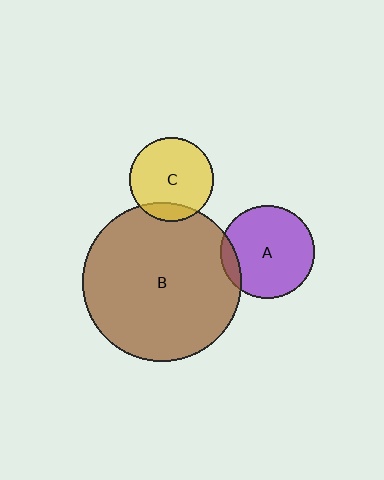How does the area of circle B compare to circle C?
Approximately 3.6 times.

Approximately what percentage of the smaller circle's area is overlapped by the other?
Approximately 10%.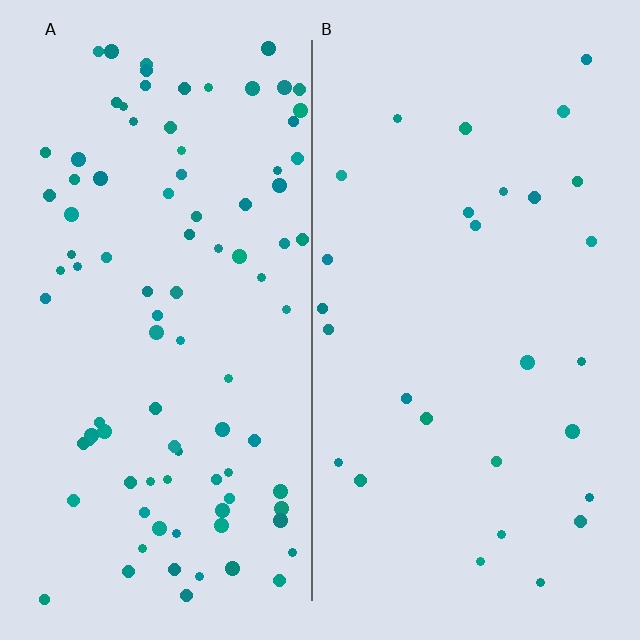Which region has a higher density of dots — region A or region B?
A (the left).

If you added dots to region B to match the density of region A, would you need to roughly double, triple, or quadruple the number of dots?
Approximately triple.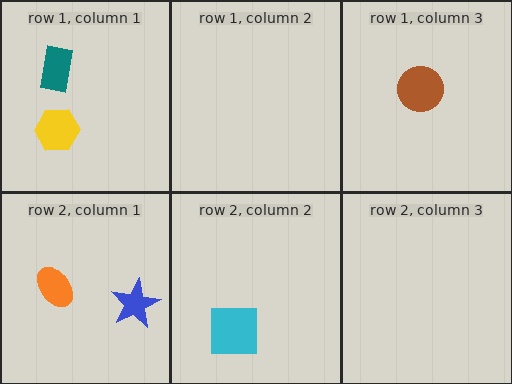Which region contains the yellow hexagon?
The row 1, column 1 region.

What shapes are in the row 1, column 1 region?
The yellow hexagon, the teal rectangle.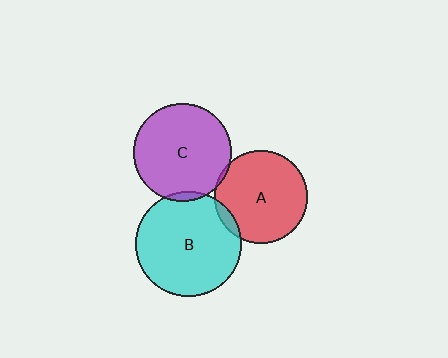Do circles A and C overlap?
Yes.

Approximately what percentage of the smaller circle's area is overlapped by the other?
Approximately 5%.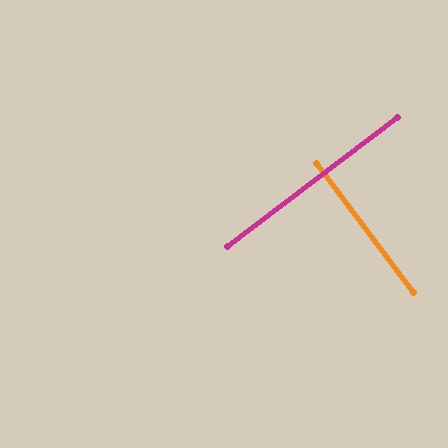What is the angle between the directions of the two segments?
Approximately 90 degrees.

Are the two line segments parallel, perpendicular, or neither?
Perpendicular — they meet at approximately 90°.